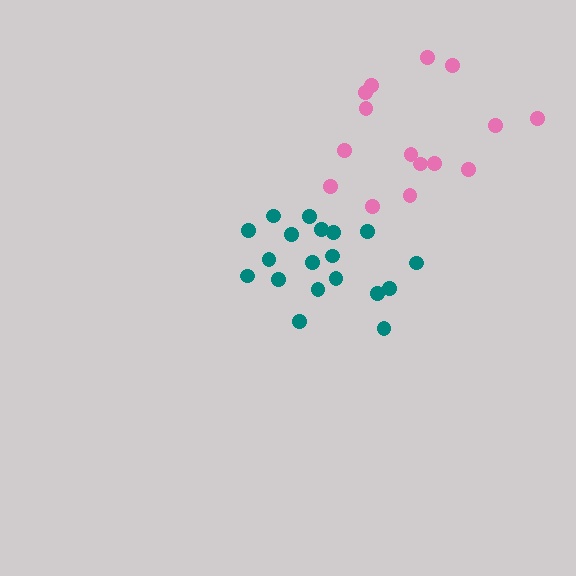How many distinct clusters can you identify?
There are 2 distinct clusters.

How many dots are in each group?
Group 1: 19 dots, Group 2: 15 dots (34 total).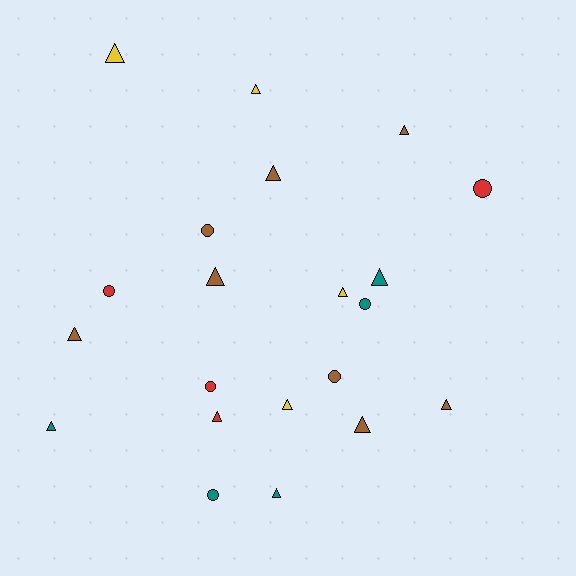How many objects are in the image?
There are 21 objects.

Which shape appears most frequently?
Triangle, with 14 objects.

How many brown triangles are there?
There are 6 brown triangles.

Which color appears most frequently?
Brown, with 8 objects.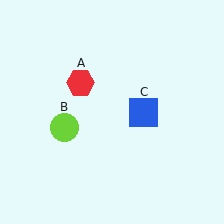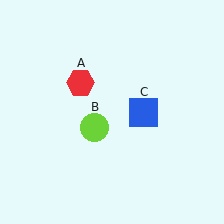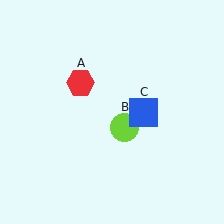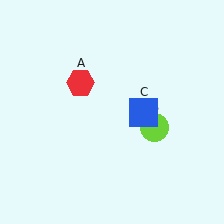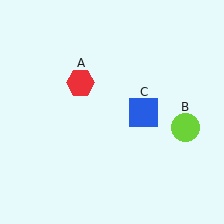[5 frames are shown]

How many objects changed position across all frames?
1 object changed position: lime circle (object B).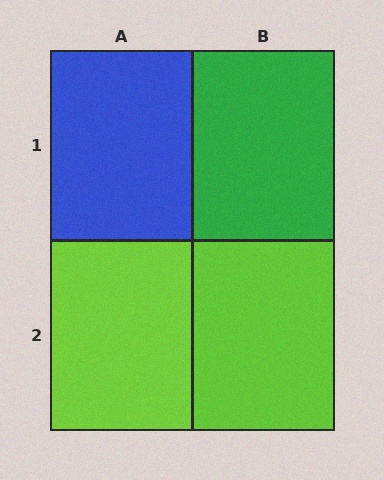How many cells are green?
1 cell is green.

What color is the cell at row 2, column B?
Lime.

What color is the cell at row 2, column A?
Lime.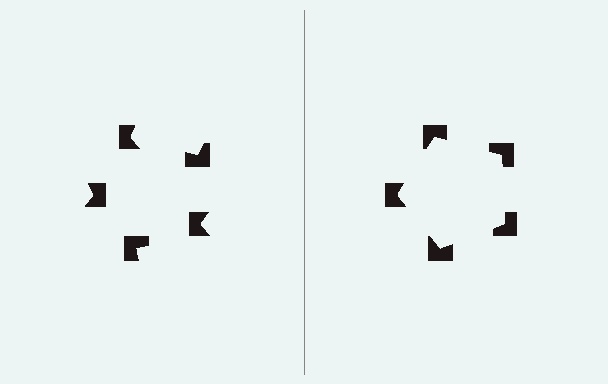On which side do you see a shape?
An illusory pentagon appears on the right side. On the left side the wedge cuts are rotated, so no coherent shape forms.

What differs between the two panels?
The notched squares are positioned identically on both sides; only the wedge orientations differ. On the right they align to a pentagon; on the left they are misaligned.